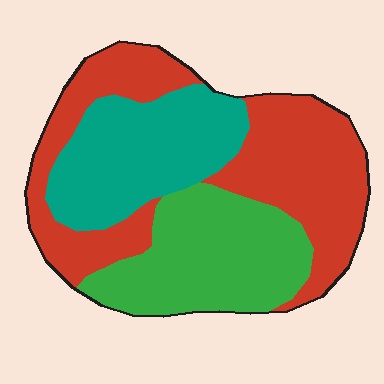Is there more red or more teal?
Red.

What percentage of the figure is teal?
Teal takes up about one quarter (1/4) of the figure.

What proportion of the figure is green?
Green takes up about one quarter (1/4) of the figure.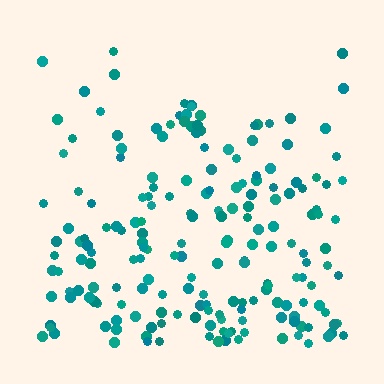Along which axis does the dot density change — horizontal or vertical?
Vertical.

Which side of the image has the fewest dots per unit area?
The top.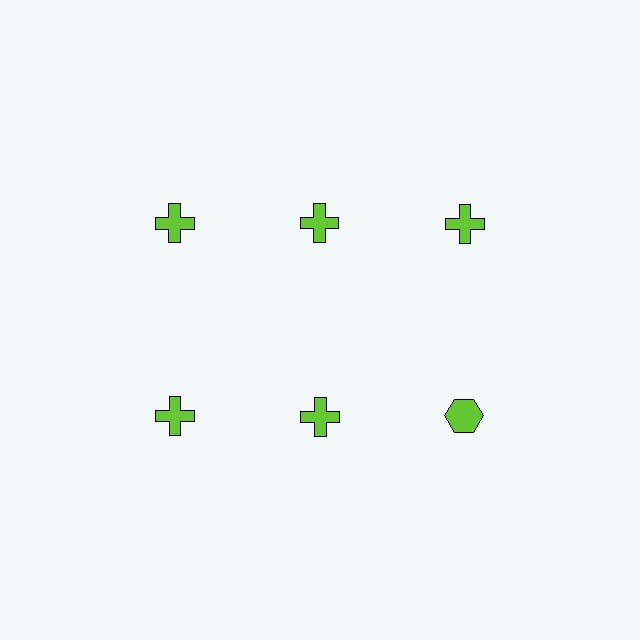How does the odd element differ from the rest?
It has a different shape: hexagon instead of cross.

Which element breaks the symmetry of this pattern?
The lime hexagon in the second row, center column breaks the symmetry. All other shapes are lime crosses.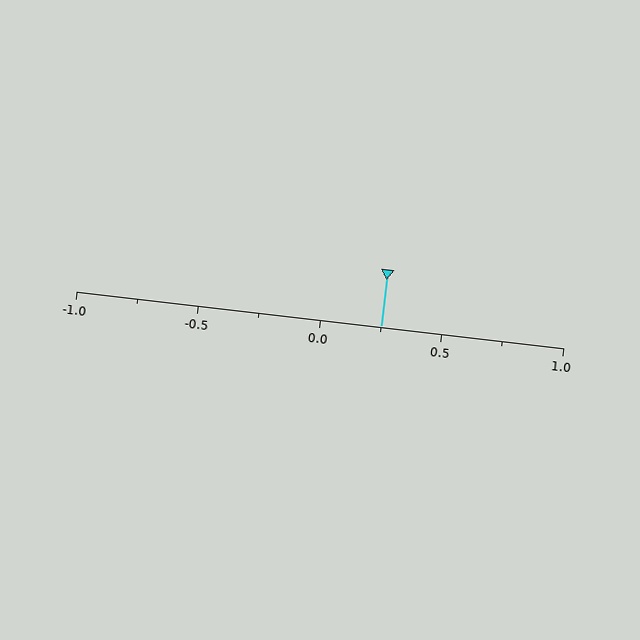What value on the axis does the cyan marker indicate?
The marker indicates approximately 0.25.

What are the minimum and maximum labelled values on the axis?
The axis runs from -1.0 to 1.0.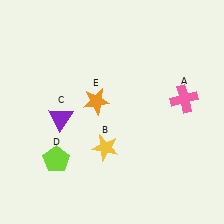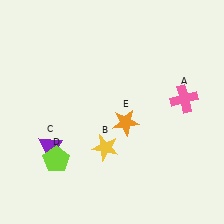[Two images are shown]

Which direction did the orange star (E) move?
The orange star (E) moved right.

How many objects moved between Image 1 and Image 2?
2 objects moved between the two images.